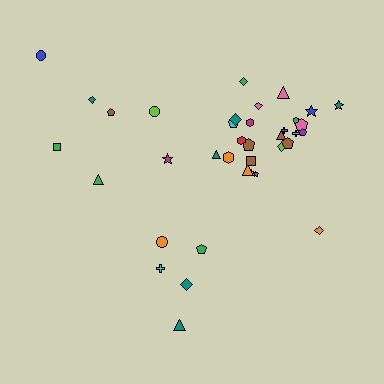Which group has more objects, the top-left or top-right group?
The top-right group.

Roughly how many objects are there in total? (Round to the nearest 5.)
Roughly 35 objects in total.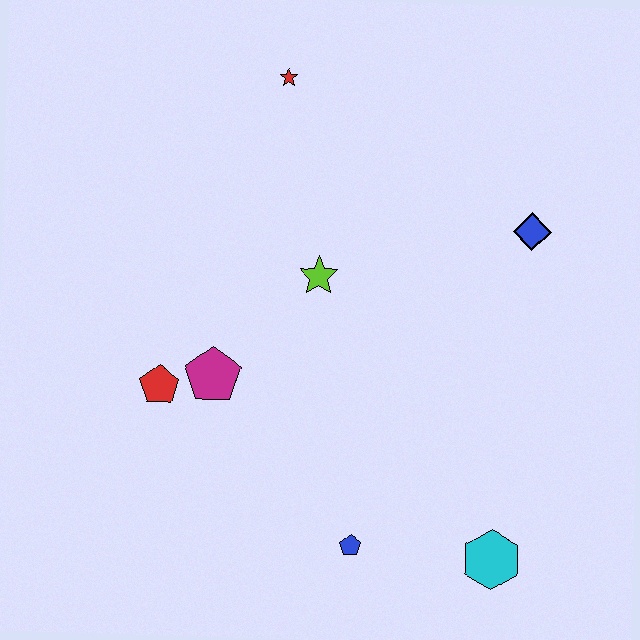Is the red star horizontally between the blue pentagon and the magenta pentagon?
Yes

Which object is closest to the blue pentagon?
The cyan hexagon is closest to the blue pentagon.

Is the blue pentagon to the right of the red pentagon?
Yes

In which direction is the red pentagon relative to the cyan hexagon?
The red pentagon is to the left of the cyan hexagon.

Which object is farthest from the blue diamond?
The red pentagon is farthest from the blue diamond.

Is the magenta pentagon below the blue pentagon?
No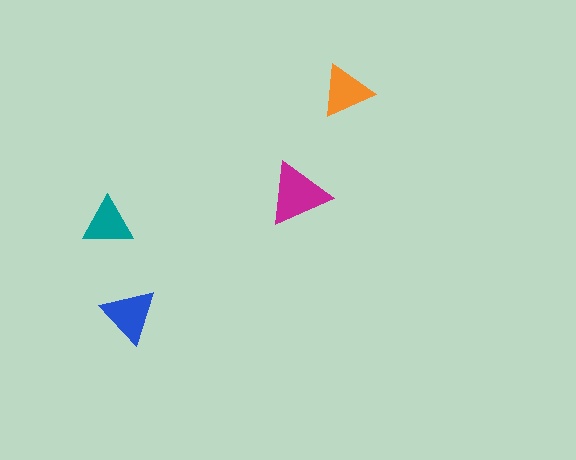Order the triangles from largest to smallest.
the magenta one, the blue one, the orange one, the teal one.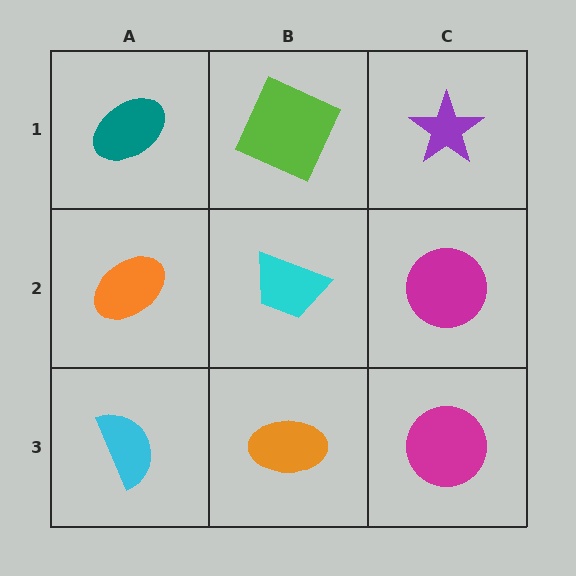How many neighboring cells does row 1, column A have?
2.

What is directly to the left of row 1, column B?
A teal ellipse.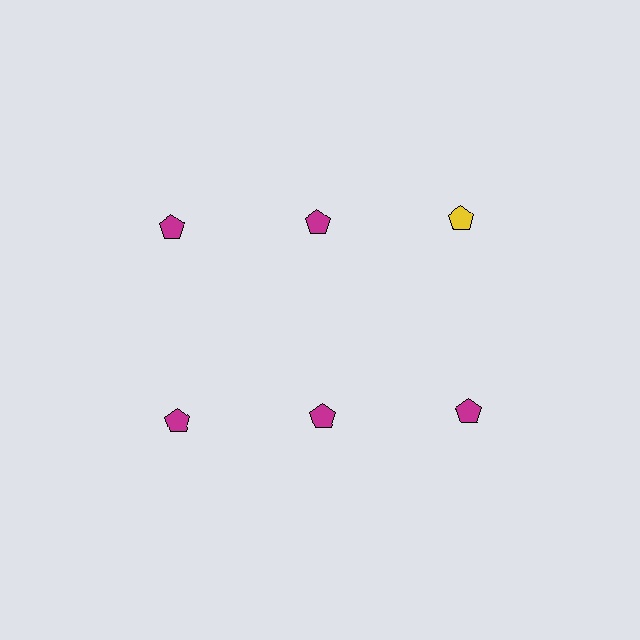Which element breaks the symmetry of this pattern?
The yellow pentagon in the top row, center column breaks the symmetry. All other shapes are magenta pentagons.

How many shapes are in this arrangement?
There are 6 shapes arranged in a grid pattern.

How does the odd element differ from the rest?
It has a different color: yellow instead of magenta.